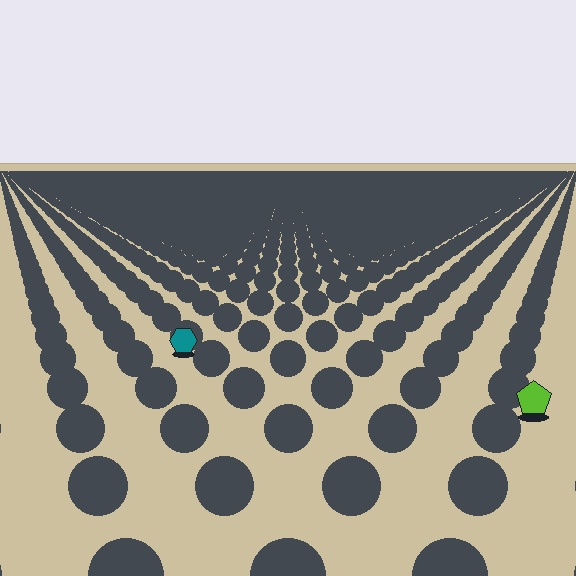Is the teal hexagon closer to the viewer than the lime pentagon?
No. The lime pentagon is closer — you can tell from the texture gradient: the ground texture is coarser near it.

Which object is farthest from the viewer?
The teal hexagon is farthest from the viewer. It appears smaller and the ground texture around it is denser.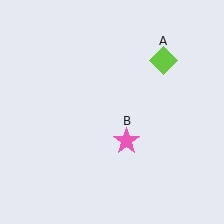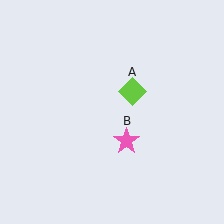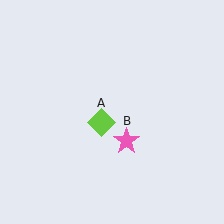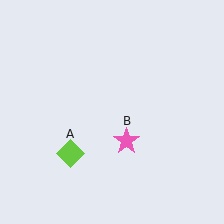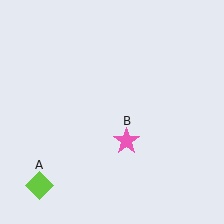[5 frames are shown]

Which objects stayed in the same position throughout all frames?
Pink star (object B) remained stationary.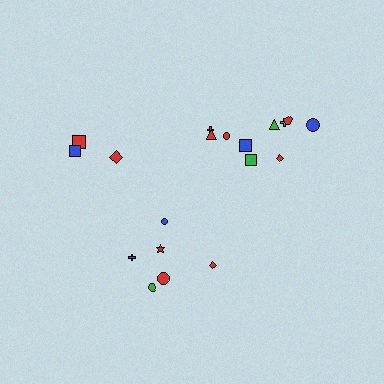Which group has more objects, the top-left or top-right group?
The top-right group.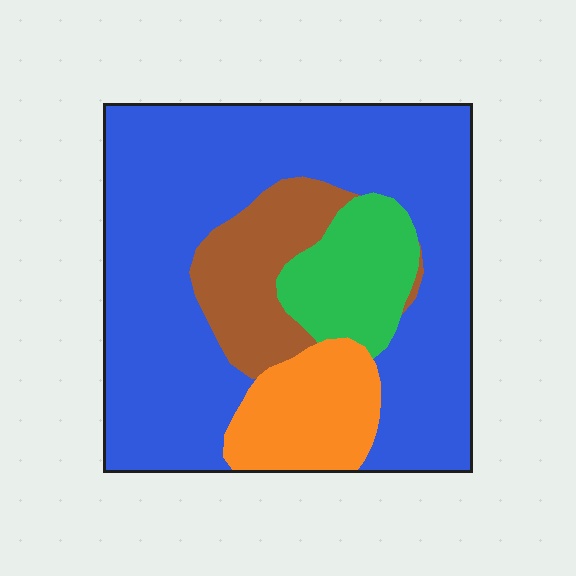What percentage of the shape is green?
Green takes up about one eighth (1/8) of the shape.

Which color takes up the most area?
Blue, at roughly 65%.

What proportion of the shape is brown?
Brown takes up about one eighth (1/8) of the shape.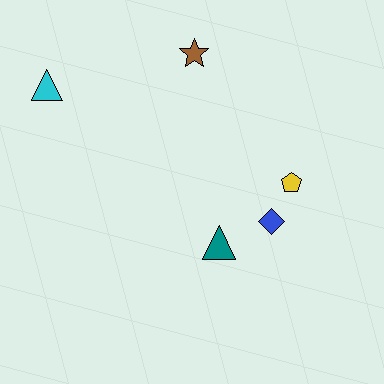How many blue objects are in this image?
There is 1 blue object.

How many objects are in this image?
There are 5 objects.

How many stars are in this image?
There is 1 star.